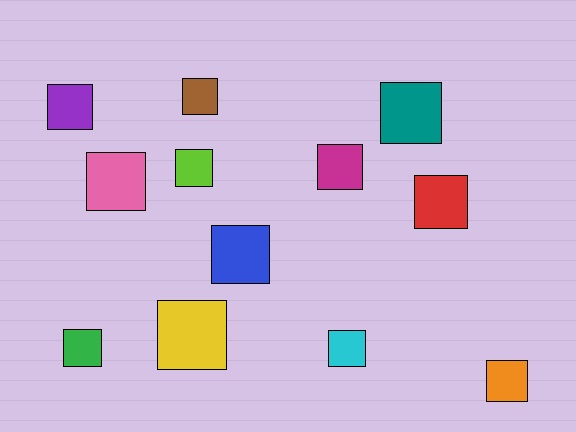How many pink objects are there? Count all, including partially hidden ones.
There is 1 pink object.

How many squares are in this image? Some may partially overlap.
There are 12 squares.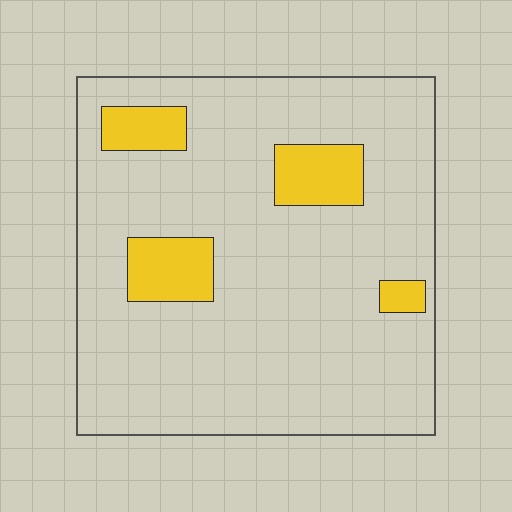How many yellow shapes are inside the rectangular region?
4.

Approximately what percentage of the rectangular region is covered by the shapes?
Approximately 15%.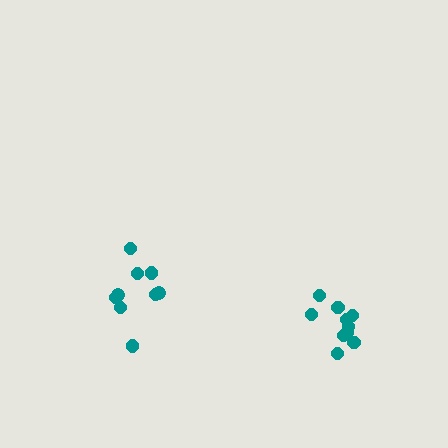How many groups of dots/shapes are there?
There are 2 groups.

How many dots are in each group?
Group 1: 9 dots, Group 2: 10 dots (19 total).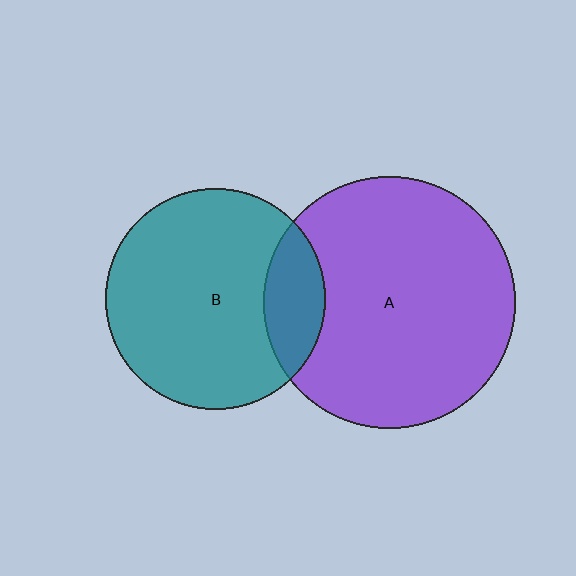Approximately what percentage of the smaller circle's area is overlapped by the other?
Approximately 20%.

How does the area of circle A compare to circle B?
Approximately 1.3 times.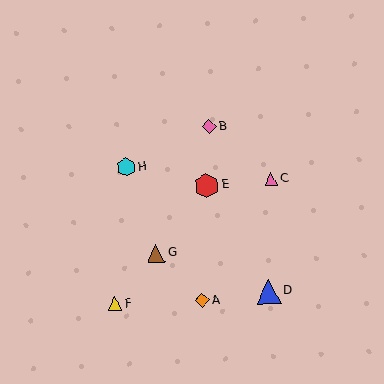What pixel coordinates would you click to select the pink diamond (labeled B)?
Click at (209, 127) to select the pink diamond B.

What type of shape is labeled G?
Shape G is a brown triangle.